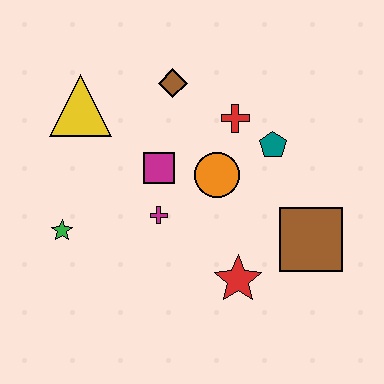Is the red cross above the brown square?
Yes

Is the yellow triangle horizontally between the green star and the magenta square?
Yes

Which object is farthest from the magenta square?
The brown square is farthest from the magenta square.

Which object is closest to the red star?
The brown square is closest to the red star.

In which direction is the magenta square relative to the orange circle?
The magenta square is to the left of the orange circle.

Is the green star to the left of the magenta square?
Yes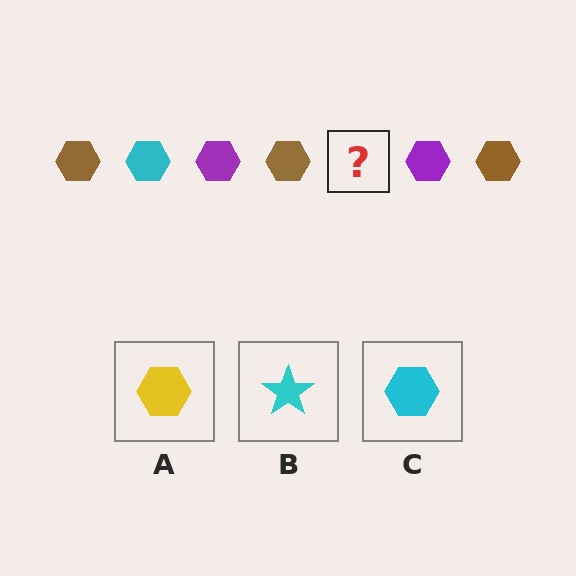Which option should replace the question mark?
Option C.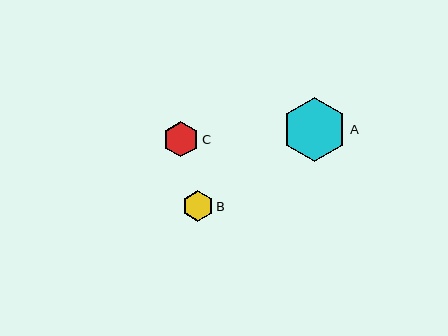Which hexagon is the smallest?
Hexagon B is the smallest with a size of approximately 30 pixels.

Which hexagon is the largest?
Hexagon A is the largest with a size of approximately 64 pixels.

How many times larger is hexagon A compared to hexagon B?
Hexagon A is approximately 2.1 times the size of hexagon B.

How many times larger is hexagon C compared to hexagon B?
Hexagon C is approximately 1.2 times the size of hexagon B.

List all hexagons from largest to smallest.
From largest to smallest: A, C, B.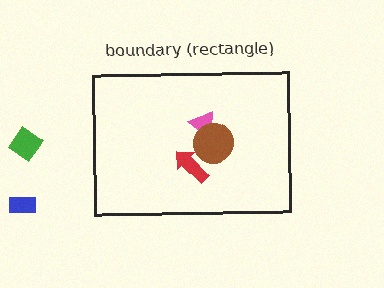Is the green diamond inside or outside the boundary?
Outside.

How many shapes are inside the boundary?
3 inside, 2 outside.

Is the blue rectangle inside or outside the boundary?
Outside.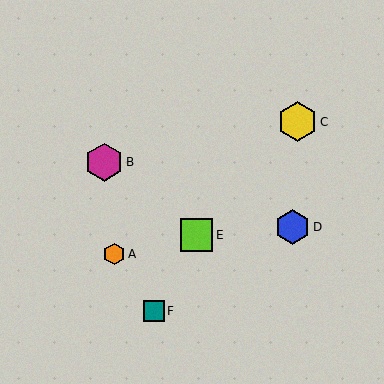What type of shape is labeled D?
Shape D is a blue hexagon.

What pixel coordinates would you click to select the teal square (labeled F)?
Click at (154, 311) to select the teal square F.